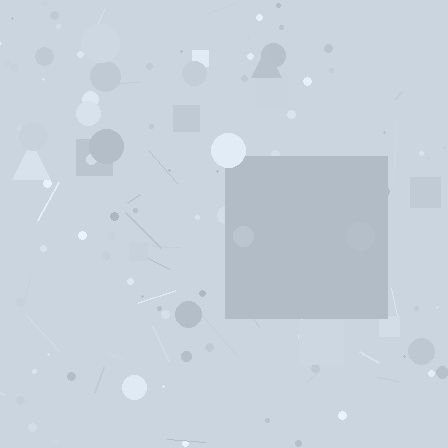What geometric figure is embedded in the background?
A square is embedded in the background.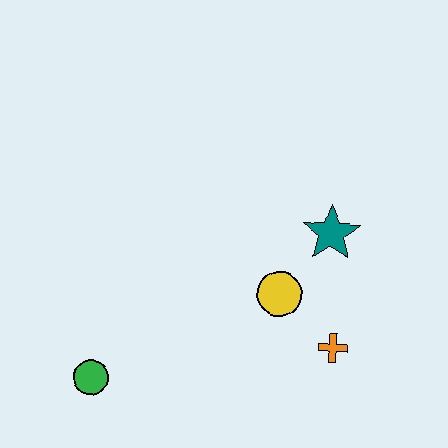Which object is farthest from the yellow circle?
The green circle is farthest from the yellow circle.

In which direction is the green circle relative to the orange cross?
The green circle is to the left of the orange cross.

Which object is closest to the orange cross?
The yellow circle is closest to the orange cross.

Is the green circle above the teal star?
No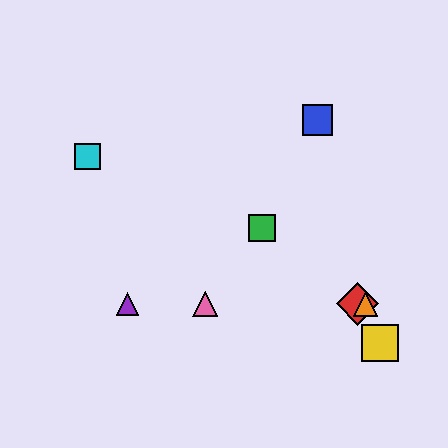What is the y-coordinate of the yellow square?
The yellow square is at y≈343.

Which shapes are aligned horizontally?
The red diamond, the purple triangle, the orange triangle, the pink triangle are aligned horizontally.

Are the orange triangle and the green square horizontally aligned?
No, the orange triangle is at y≈304 and the green square is at y≈228.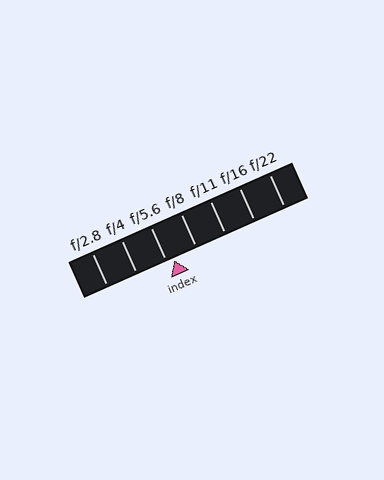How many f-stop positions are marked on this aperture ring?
There are 7 f-stop positions marked.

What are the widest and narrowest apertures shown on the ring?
The widest aperture shown is f/2.8 and the narrowest is f/22.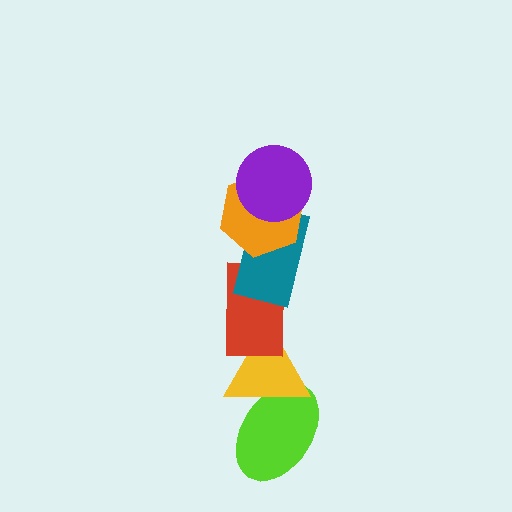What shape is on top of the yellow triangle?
The red rectangle is on top of the yellow triangle.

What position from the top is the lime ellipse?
The lime ellipse is 6th from the top.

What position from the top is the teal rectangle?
The teal rectangle is 3rd from the top.